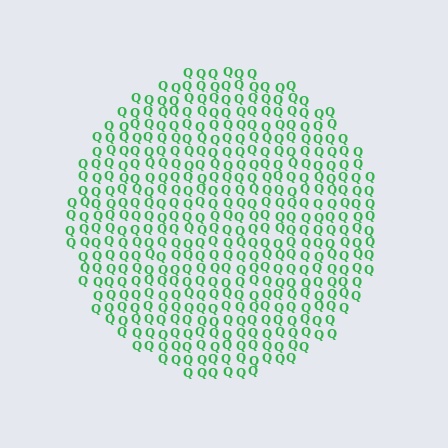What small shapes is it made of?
It is made of small letter Q's.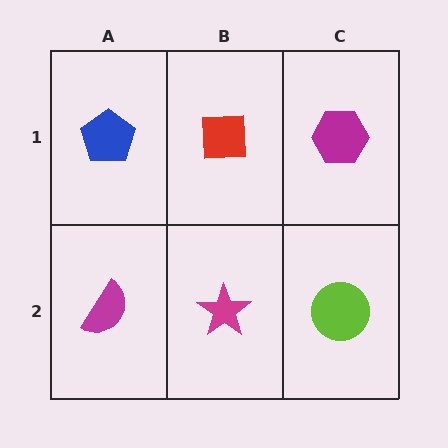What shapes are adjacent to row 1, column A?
A magenta semicircle (row 2, column A), a red square (row 1, column B).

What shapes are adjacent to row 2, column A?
A blue pentagon (row 1, column A), a magenta star (row 2, column B).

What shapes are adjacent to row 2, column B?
A red square (row 1, column B), a magenta semicircle (row 2, column A), a lime circle (row 2, column C).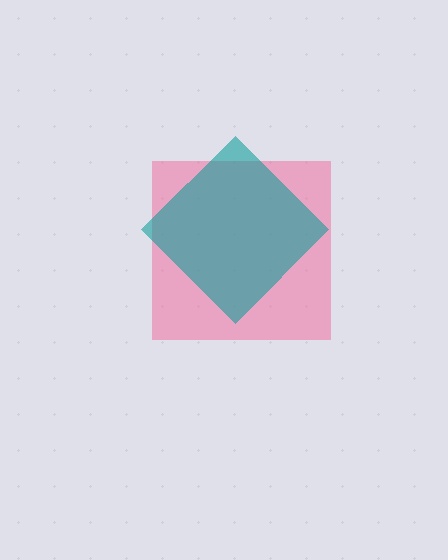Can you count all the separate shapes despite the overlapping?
Yes, there are 2 separate shapes.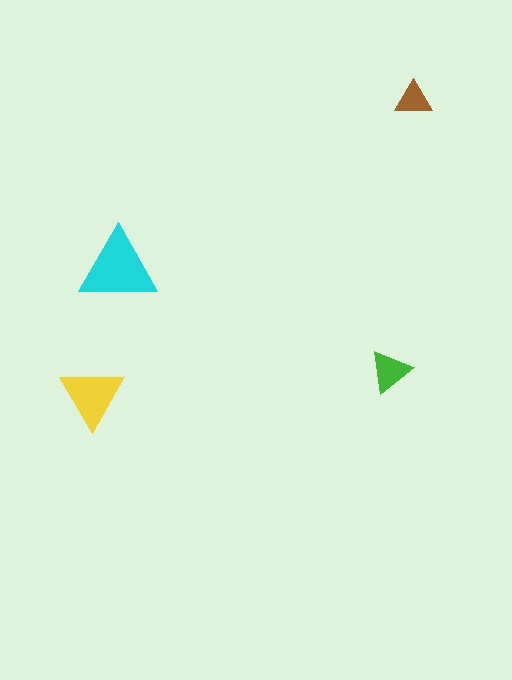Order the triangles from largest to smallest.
the cyan one, the yellow one, the green one, the brown one.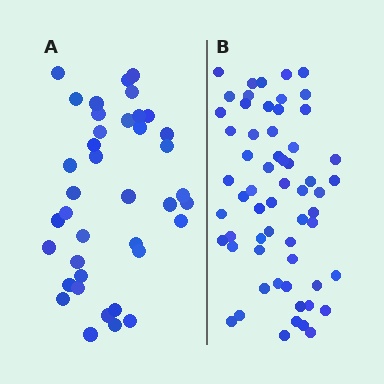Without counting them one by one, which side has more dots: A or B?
Region B (the right region) has more dots.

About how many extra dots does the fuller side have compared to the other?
Region B has approximately 20 more dots than region A.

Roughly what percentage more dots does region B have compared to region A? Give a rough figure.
About 55% more.